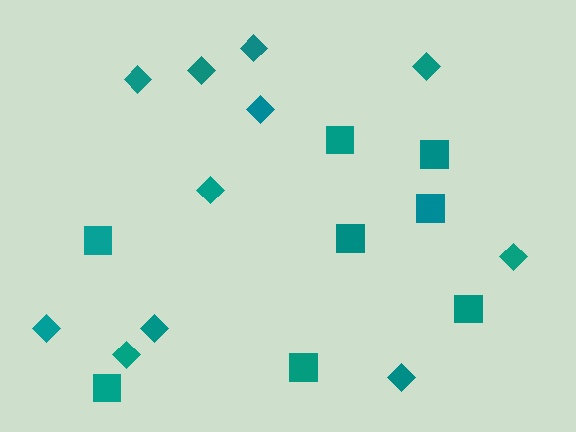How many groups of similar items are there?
There are 2 groups: one group of squares (8) and one group of diamonds (11).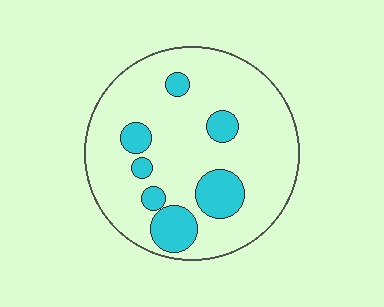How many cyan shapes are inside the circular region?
7.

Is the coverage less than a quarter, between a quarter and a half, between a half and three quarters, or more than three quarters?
Less than a quarter.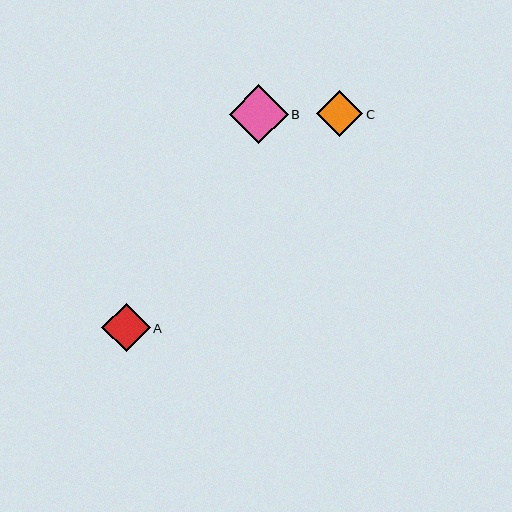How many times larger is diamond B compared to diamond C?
Diamond B is approximately 1.3 times the size of diamond C.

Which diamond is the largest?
Diamond B is the largest with a size of approximately 59 pixels.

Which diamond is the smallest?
Diamond C is the smallest with a size of approximately 46 pixels.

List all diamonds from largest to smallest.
From largest to smallest: B, A, C.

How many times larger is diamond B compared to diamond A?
Diamond B is approximately 1.2 times the size of diamond A.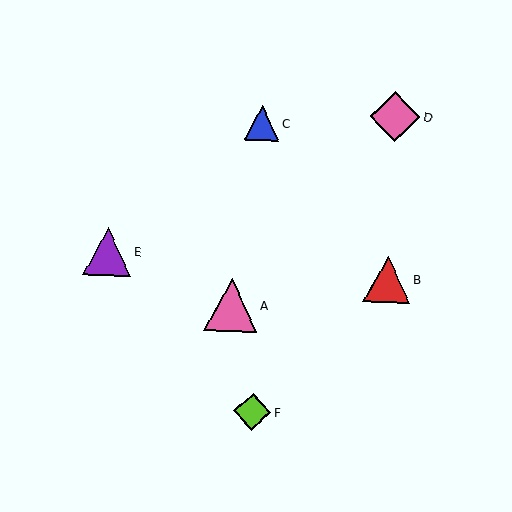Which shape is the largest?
The pink triangle (labeled A) is the largest.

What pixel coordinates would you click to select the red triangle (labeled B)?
Click at (387, 279) to select the red triangle B.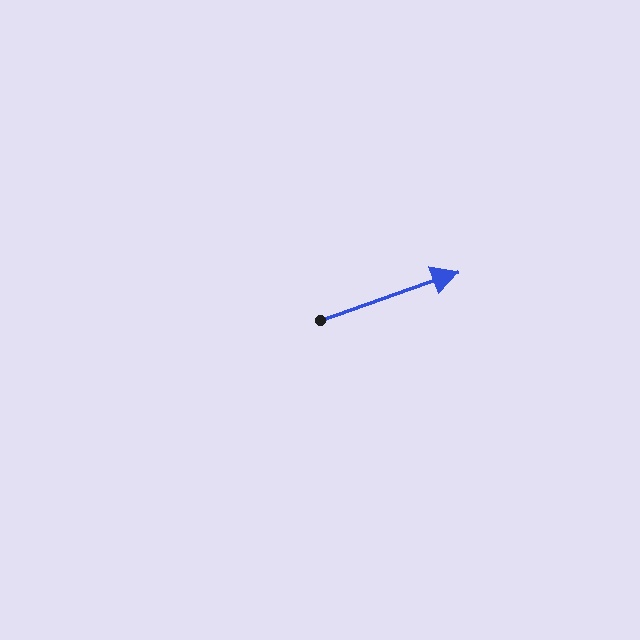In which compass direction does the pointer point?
East.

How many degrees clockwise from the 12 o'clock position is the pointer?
Approximately 71 degrees.